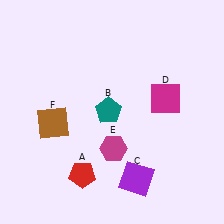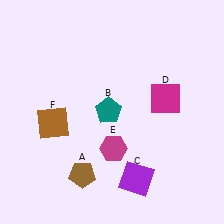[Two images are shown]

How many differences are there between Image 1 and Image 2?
There is 1 difference between the two images.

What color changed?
The pentagon (A) changed from red in Image 1 to brown in Image 2.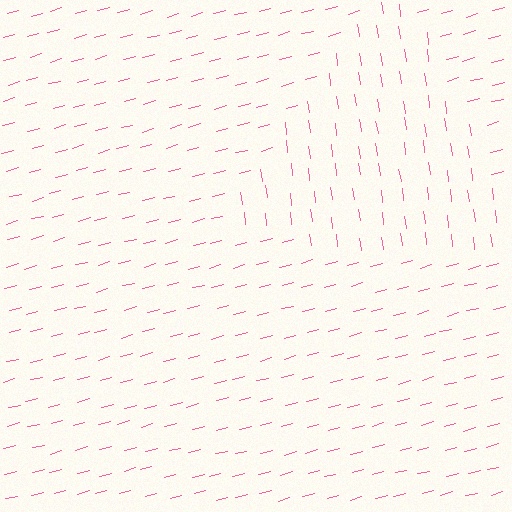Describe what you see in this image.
The image is filled with small pink line segments. A triangle region in the image has lines oriented differently from the surrounding lines, creating a visible texture boundary.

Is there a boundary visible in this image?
Yes, there is a texture boundary formed by a change in line orientation.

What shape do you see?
I see a triangle.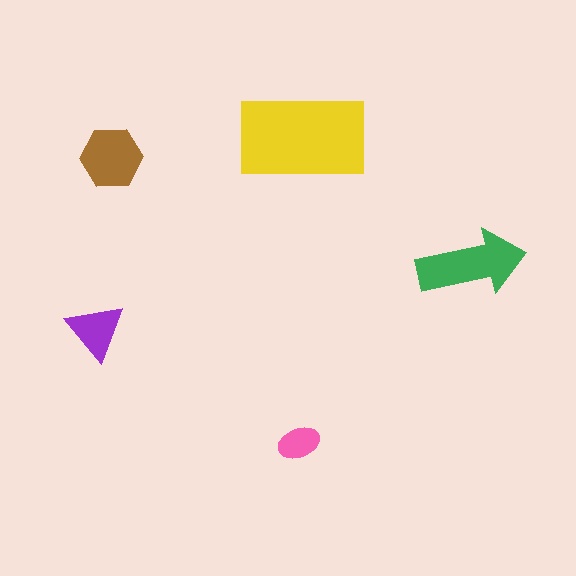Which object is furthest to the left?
The purple triangle is leftmost.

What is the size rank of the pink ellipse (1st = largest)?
5th.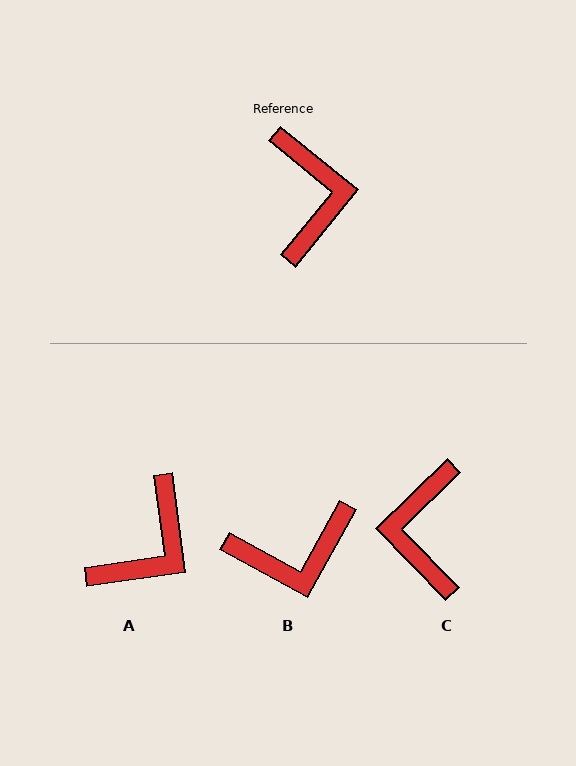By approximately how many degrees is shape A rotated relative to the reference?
Approximately 43 degrees clockwise.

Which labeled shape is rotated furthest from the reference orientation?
C, about 174 degrees away.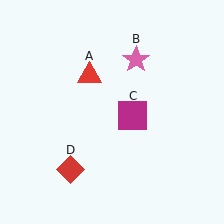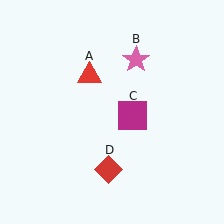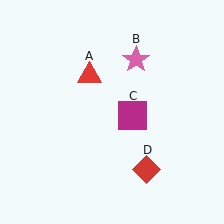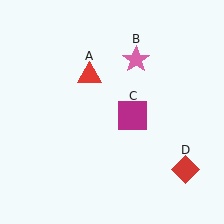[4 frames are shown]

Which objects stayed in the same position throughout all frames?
Red triangle (object A) and pink star (object B) and magenta square (object C) remained stationary.